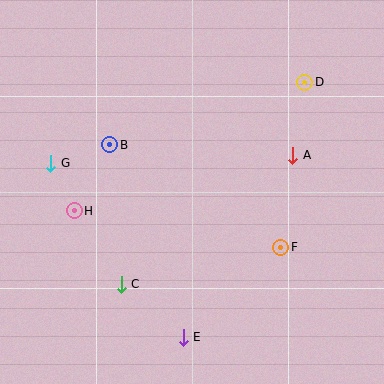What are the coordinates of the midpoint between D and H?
The midpoint between D and H is at (189, 146).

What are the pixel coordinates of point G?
Point G is at (51, 163).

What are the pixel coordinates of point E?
Point E is at (183, 337).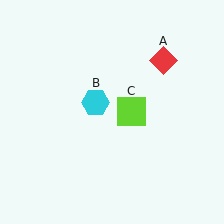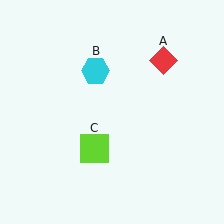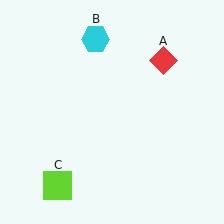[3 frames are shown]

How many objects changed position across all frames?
2 objects changed position: cyan hexagon (object B), lime square (object C).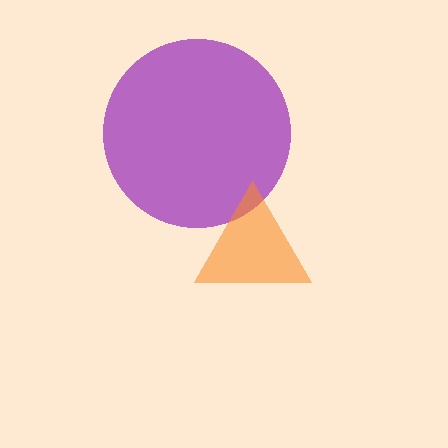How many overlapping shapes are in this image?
There are 2 overlapping shapes in the image.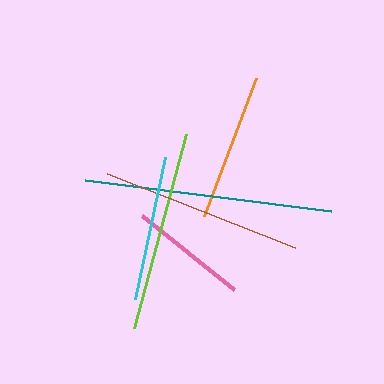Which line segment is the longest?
The teal line is the longest at approximately 248 pixels.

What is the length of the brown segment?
The brown segment is approximately 202 pixels long.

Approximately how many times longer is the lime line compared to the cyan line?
The lime line is approximately 1.4 times the length of the cyan line.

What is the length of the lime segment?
The lime segment is approximately 201 pixels long.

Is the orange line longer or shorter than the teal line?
The teal line is longer than the orange line.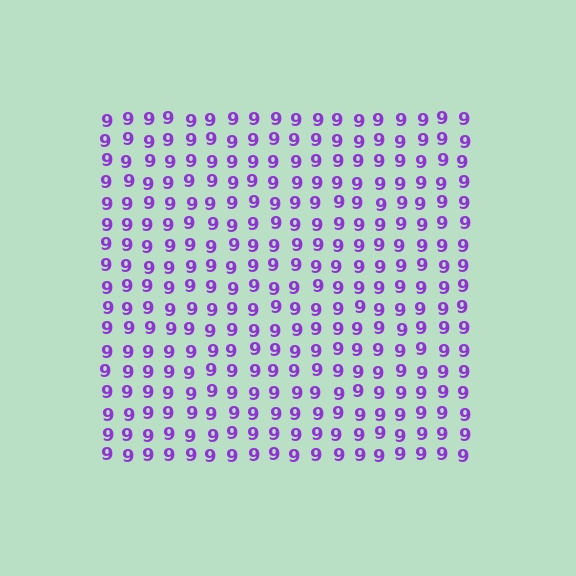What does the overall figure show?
The overall figure shows a square.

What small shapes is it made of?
It is made of small digit 9's.